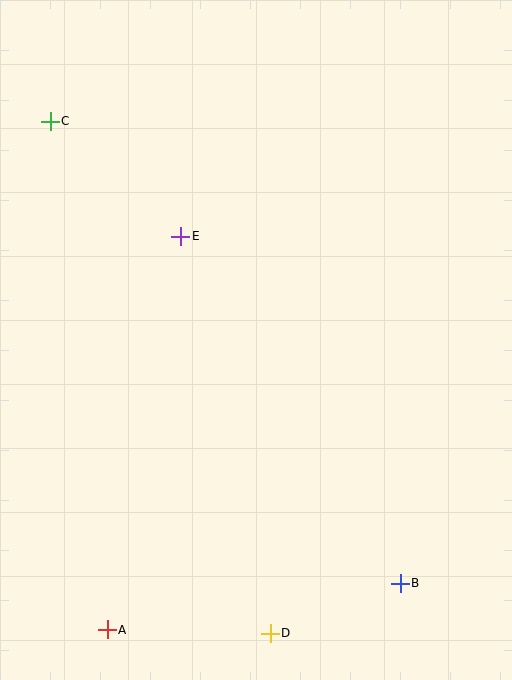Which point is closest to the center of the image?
Point E at (181, 236) is closest to the center.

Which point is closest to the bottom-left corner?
Point A is closest to the bottom-left corner.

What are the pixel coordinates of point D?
Point D is at (270, 633).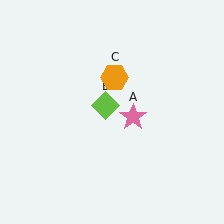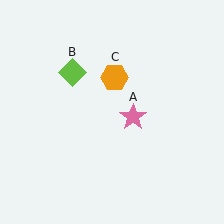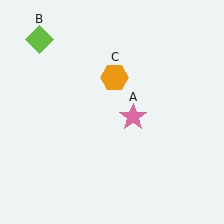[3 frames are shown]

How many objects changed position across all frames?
1 object changed position: lime diamond (object B).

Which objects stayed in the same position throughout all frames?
Pink star (object A) and orange hexagon (object C) remained stationary.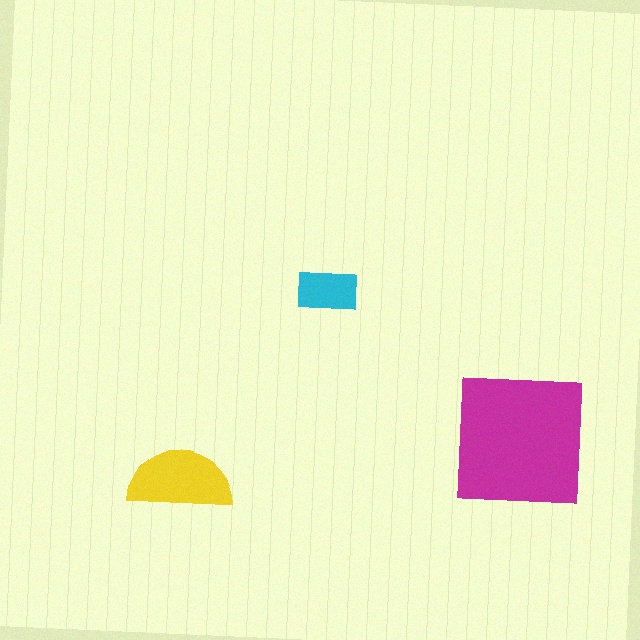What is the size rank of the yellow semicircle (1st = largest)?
2nd.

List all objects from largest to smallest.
The magenta square, the yellow semicircle, the cyan rectangle.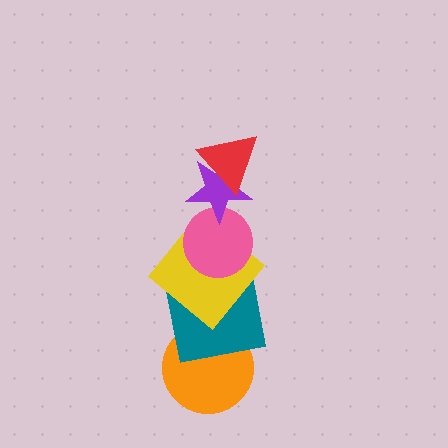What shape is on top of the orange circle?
The teal square is on top of the orange circle.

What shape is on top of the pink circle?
The purple star is on top of the pink circle.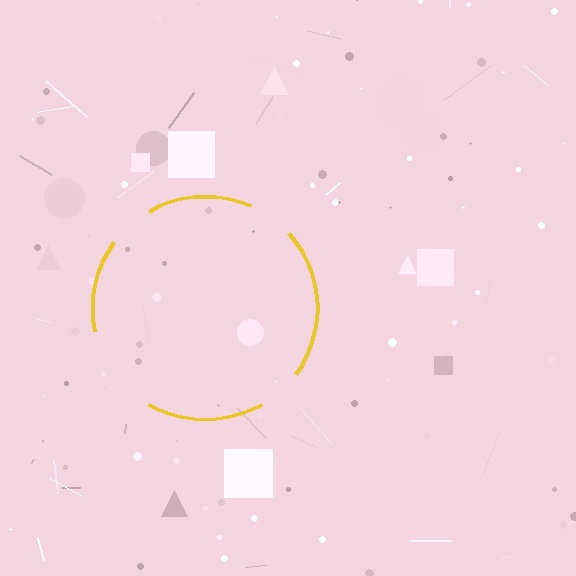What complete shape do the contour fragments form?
The contour fragments form a circle.